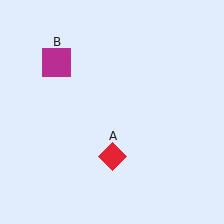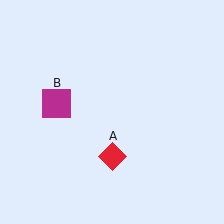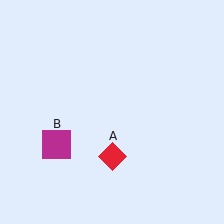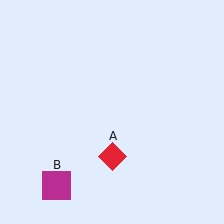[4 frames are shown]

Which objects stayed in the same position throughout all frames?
Red diamond (object A) remained stationary.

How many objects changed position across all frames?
1 object changed position: magenta square (object B).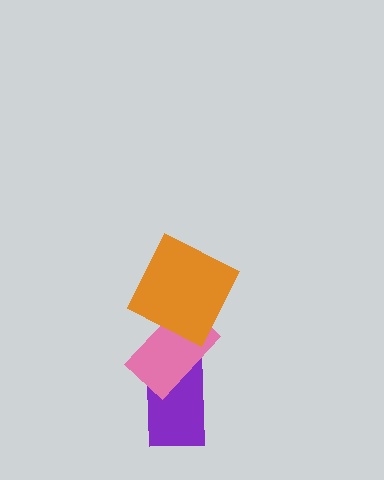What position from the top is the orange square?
The orange square is 1st from the top.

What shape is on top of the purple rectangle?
The pink rectangle is on top of the purple rectangle.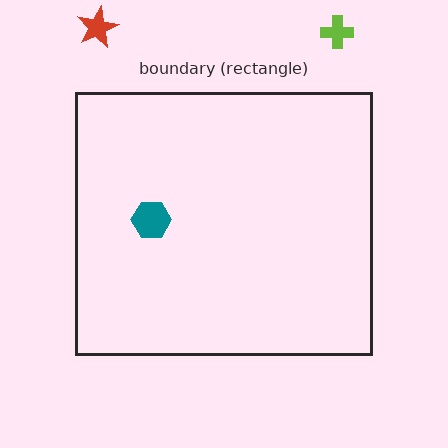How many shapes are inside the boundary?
1 inside, 2 outside.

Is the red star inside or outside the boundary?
Outside.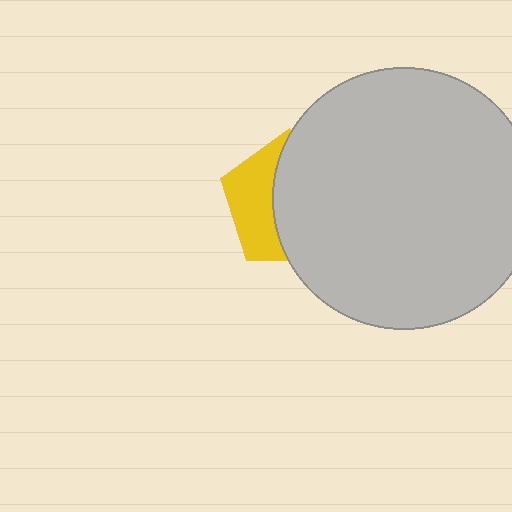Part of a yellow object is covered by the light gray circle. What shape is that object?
It is a pentagon.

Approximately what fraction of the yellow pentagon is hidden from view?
Roughly 62% of the yellow pentagon is hidden behind the light gray circle.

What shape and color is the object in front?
The object in front is a light gray circle.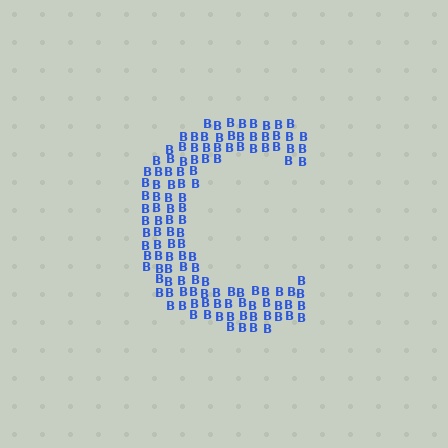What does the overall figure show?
The overall figure shows the letter C.